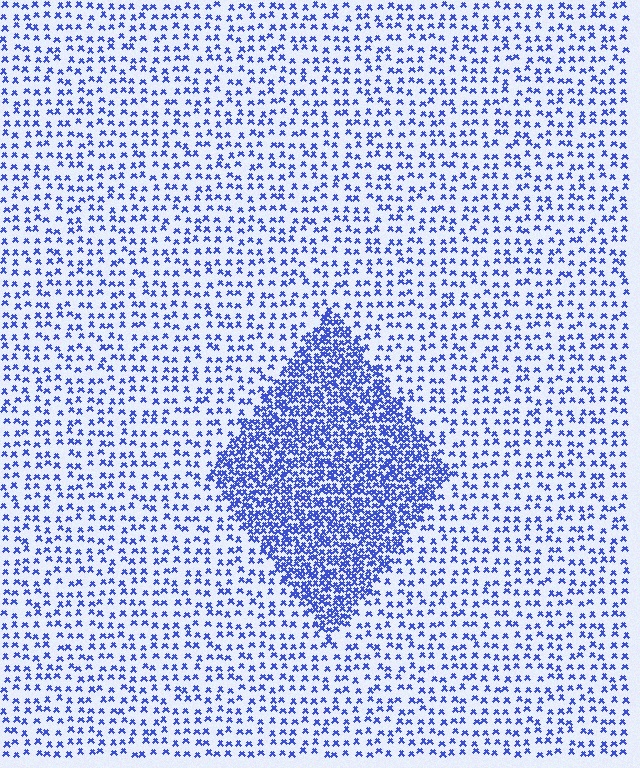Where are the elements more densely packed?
The elements are more densely packed inside the diamond boundary.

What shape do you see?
I see a diamond.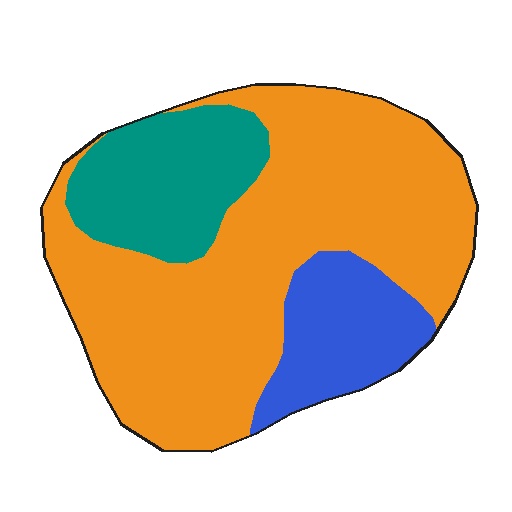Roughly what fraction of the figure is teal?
Teal covers 19% of the figure.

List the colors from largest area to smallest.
From largest to smallest: orange, teal, blue.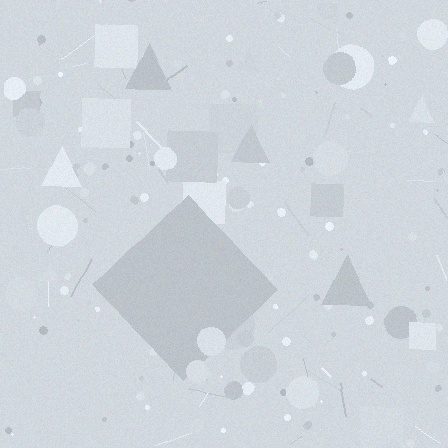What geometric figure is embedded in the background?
A diamond is embedded in the background.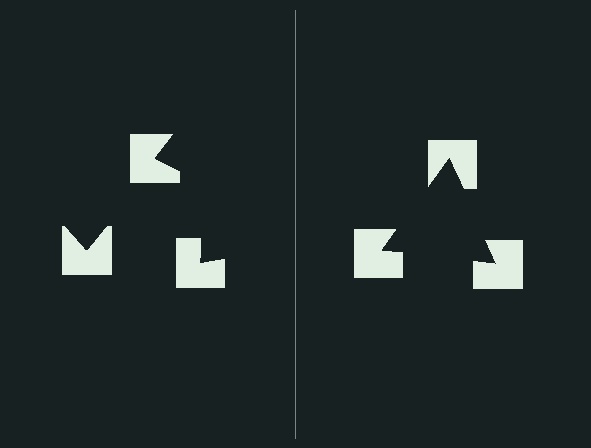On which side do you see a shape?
An illusory triangle appears on the right side. On the left side the wedge cuts are rotated, so no coherent shape forms.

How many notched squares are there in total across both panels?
6 — 3 on each side.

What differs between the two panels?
The notched squares are positioned identically on both sides; only the wedge orientations differ. On the right they align to a triangle; on the left they are misaligned.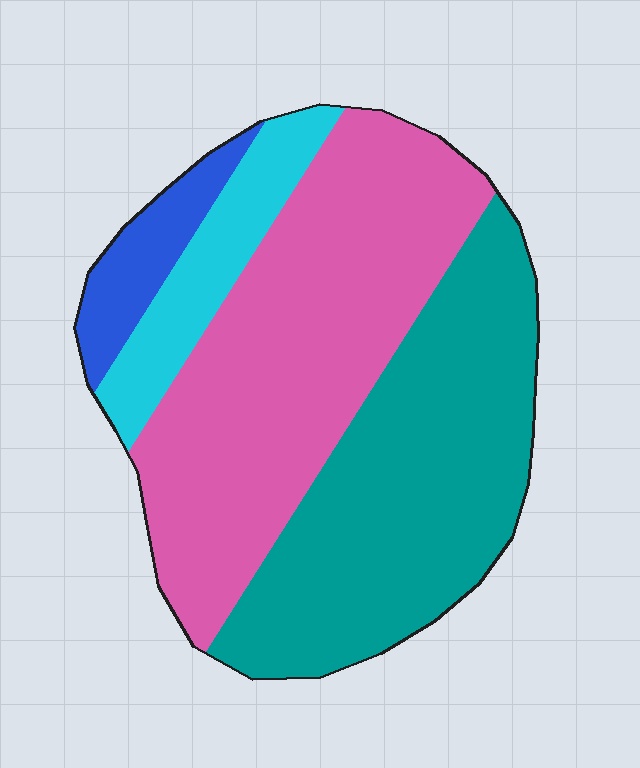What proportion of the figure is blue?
Blue covers roughly 5% of the figure.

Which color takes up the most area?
Pink, at roughly 45%.